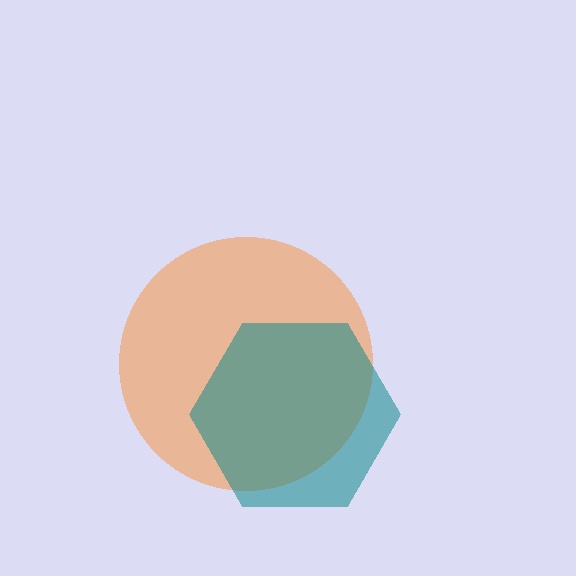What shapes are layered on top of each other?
The layered shapes are: an orange circle, a teal hexagon.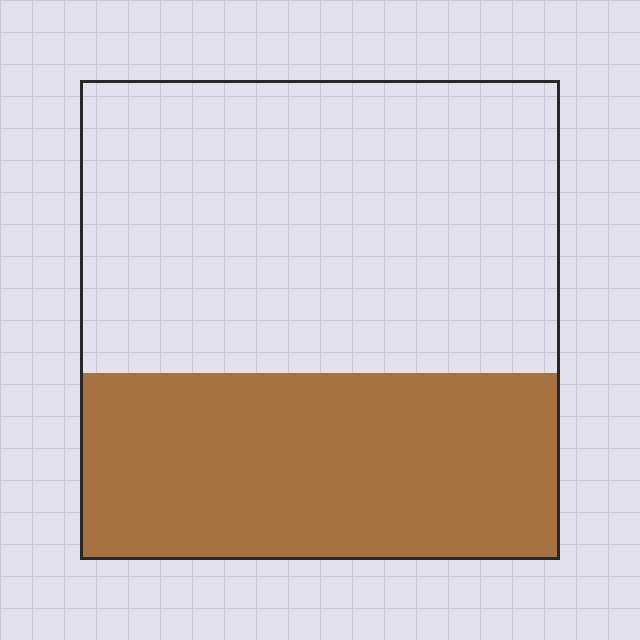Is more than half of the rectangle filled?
No.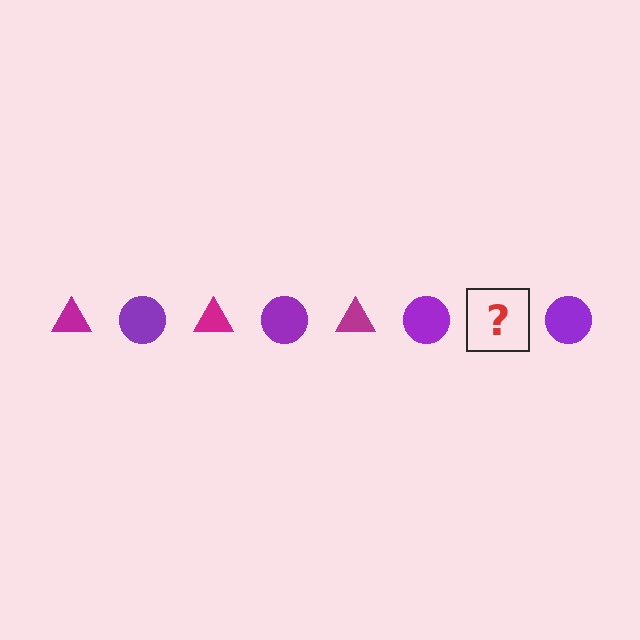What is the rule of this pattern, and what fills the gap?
The rule is that the pattern alternates between magenta triangle and purple circle. The gap should be filled with a magenta triangle.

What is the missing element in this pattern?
The missing element is a magenta triangle.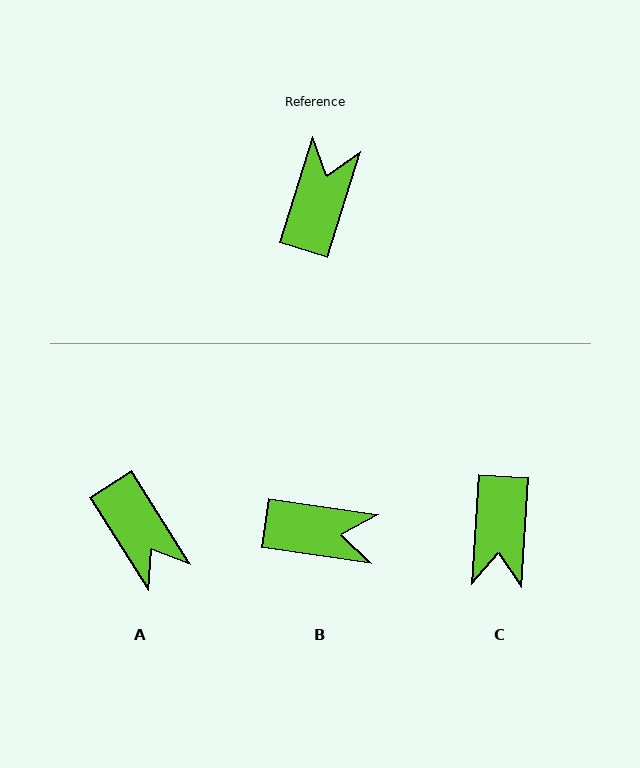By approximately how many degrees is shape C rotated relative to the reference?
Approximately 167 degrees clockwise.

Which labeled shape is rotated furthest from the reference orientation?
C, about 167 degrees away.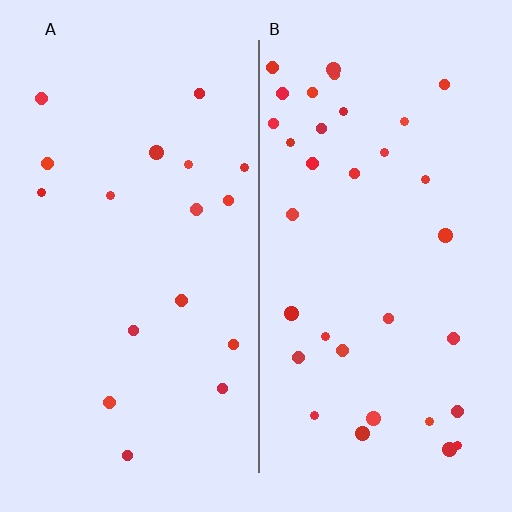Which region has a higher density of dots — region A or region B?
B (the right).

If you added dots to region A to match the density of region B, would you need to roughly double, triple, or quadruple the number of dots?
Approximately double.